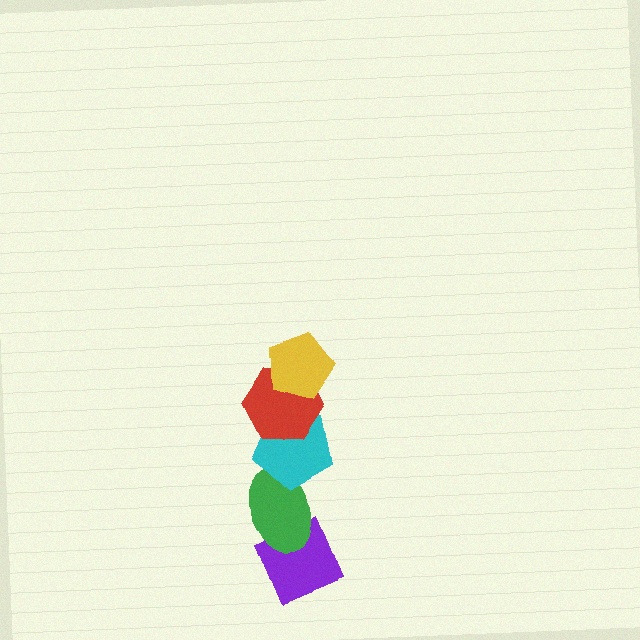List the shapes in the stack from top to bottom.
From top to bottom: the yellow pentagon, the red hexagon, the cyan pentagon, the green ellipse, the purple diamond.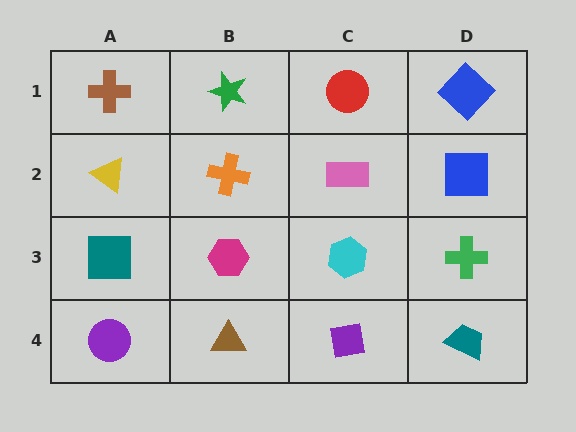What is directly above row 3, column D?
A blue square.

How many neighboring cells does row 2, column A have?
3.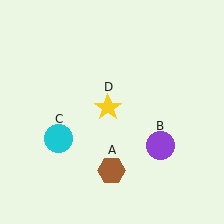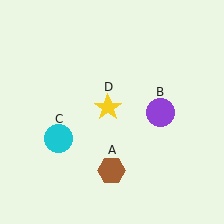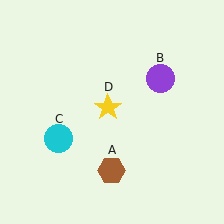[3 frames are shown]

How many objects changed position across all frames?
1 object changed position: purple circle (object B).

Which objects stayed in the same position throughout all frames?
Brown hexagon (object A) and cyan circle (object C) and yellow star (object D) remained stationary.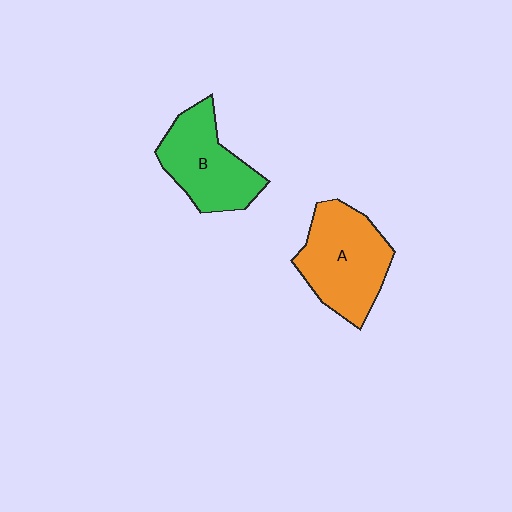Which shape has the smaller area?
Shape B (green).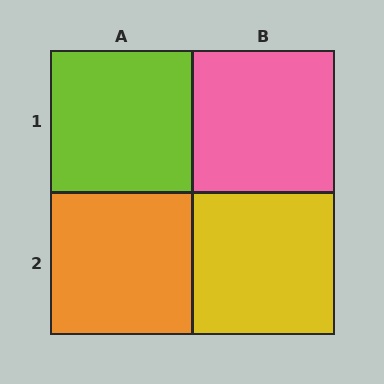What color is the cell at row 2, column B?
Yellow.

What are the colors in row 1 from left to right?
Lime, pink.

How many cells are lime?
1 cell is lime.